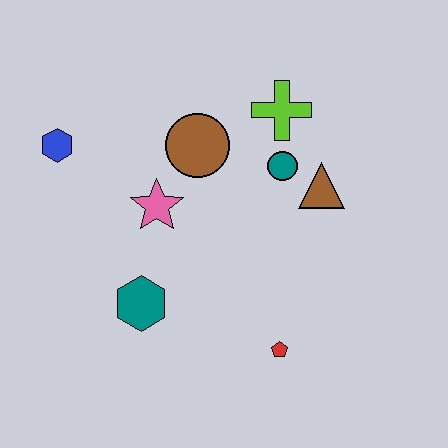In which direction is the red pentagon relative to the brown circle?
The red pentagon is below the brown circle.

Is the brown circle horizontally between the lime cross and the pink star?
Yes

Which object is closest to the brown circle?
The pink star is closest to the brown circle.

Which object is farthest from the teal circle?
The blue hexagon is farthest from the teal circle.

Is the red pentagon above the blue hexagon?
No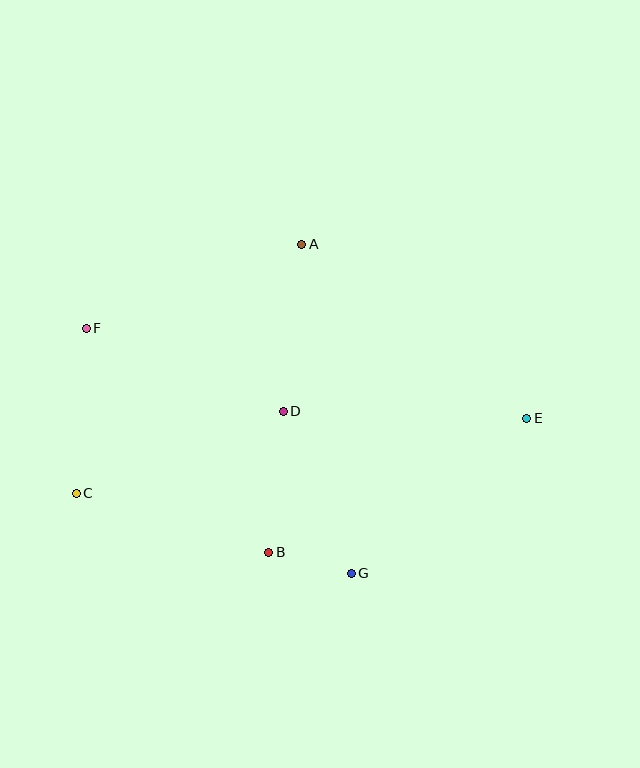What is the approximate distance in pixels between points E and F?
The distance between E and F is approximately 449 pixels.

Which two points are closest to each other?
Points B and G are closest to each other.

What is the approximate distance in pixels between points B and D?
The distance between B and D is approximately 142 pixels.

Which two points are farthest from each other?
Points C and E are farthest from each other.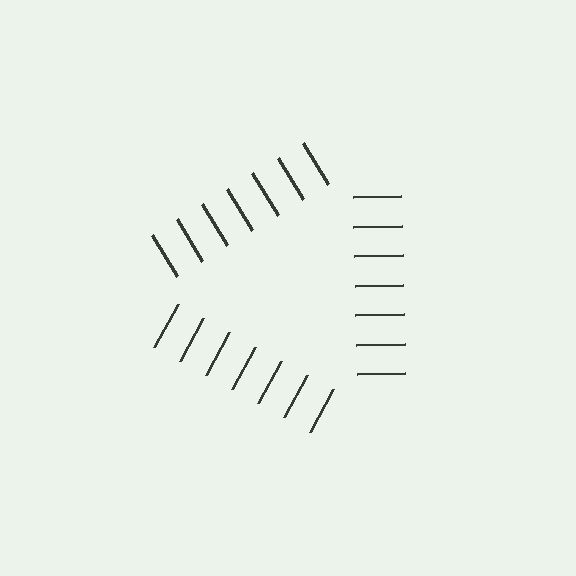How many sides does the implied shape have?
3 sides — the line-ends trace a triangle.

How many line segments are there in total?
21 — 7 along each of the 3 edges.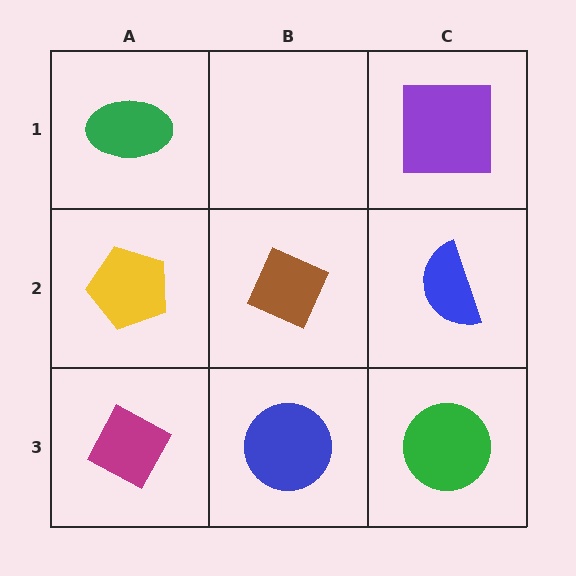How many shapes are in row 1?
2 shapes.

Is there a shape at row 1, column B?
No, that cell is empty.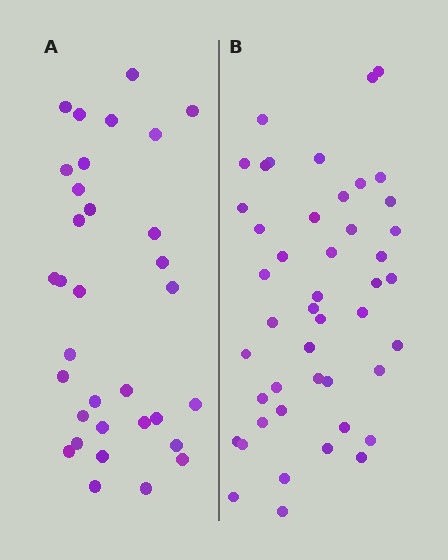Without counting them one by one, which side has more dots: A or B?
Region B (the right region) has more dots.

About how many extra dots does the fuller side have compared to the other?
Region B has approximately 15 more dots than region A.